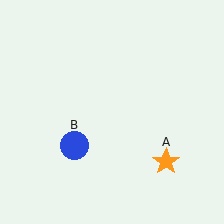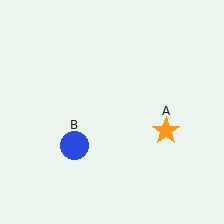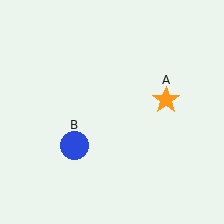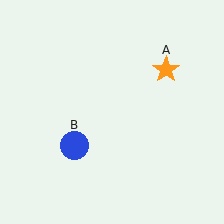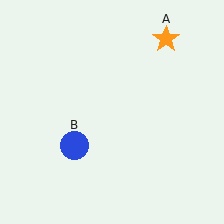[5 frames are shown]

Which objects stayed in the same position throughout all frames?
Blue circle (object B) remained stationary.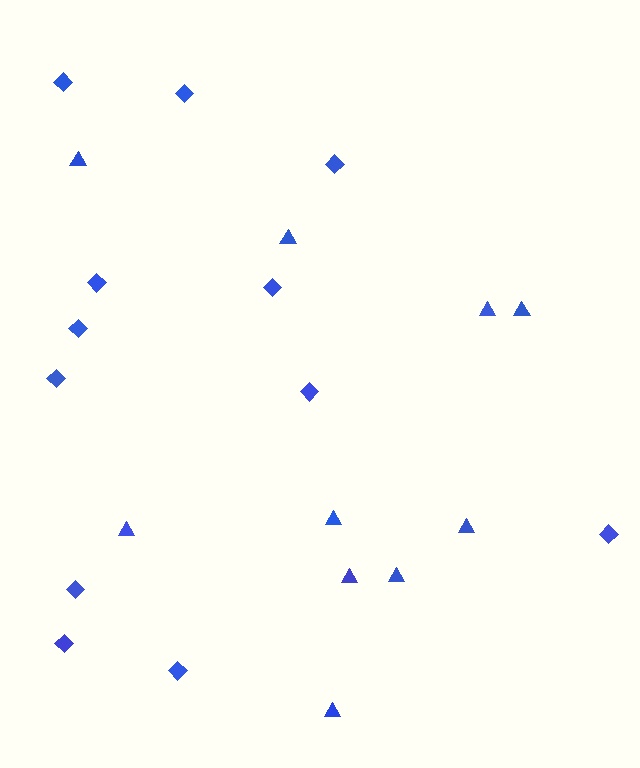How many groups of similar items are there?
There are 2 groups: one group of diamonds (12) and one group of triangles (10).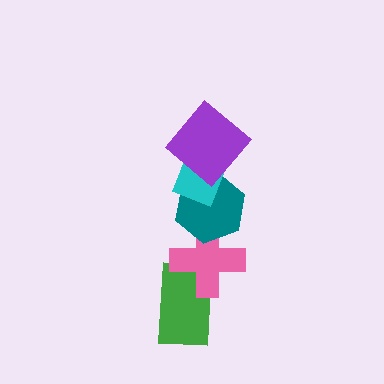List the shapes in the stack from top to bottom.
From top to bottom: the purple diamond, the cyan diamond, the teal hexagon, the pink cross, the green rectangle.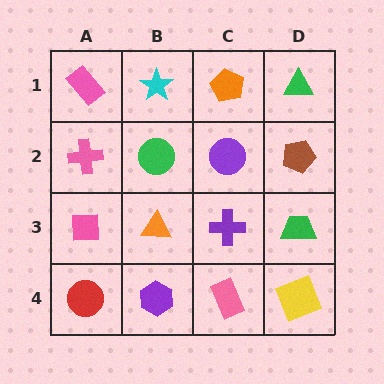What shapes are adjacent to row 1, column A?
A pink cross (row 2, column A), a cyan star (row 1, column B).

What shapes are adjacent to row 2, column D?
A green triangle (row 1, column D), a green trapezoid (row 3, column D), a purple circle (row 2, column C).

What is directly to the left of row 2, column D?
A purple circle.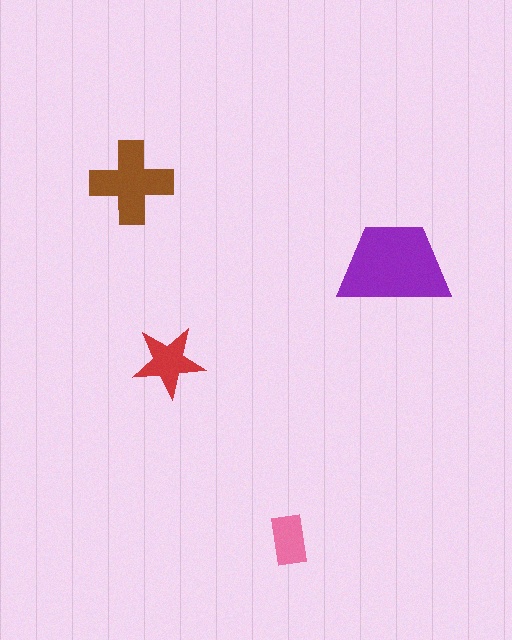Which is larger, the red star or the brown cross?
The brown cross.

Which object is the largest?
The purple trapezoid.